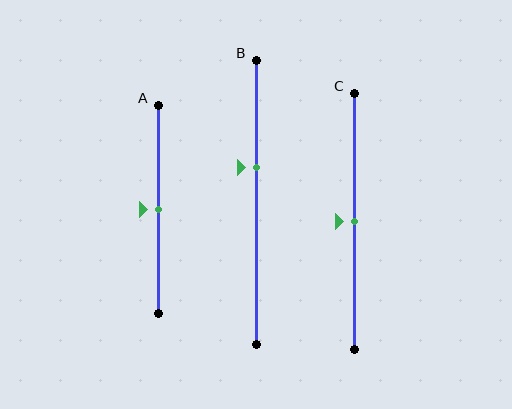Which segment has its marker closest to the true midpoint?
Segment A has its marker closest to the true midpoint.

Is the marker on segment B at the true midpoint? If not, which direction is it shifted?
No, the marker on segment B is shifted upward by about 12% of the segment length.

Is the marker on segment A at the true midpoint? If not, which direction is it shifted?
Yes, the marker on segment A is at the true midpoint.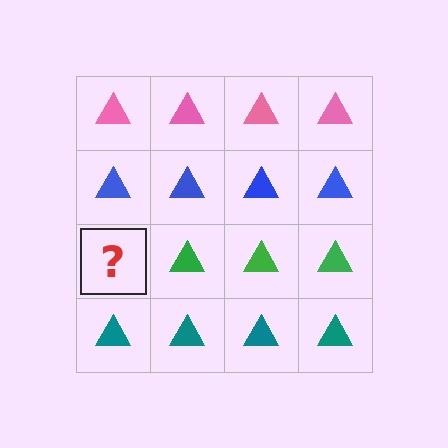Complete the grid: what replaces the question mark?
The question mark should be replaced with a green triangle.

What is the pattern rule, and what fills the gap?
The rule is that each row has a consistent color. The gap should be filled with a green triangle.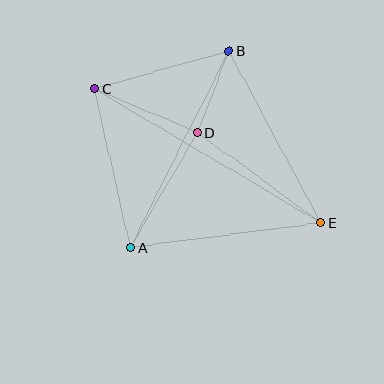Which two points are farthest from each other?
Points C and E are farthest from each other.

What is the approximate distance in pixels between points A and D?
The distance between A and D is approximately 133 pixels.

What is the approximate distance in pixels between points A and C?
The distance between A and C is approximately 163 pixels.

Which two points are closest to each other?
Points B and D are closest to each other.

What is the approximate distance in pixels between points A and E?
The distance between A and E is approximately 193 pixels.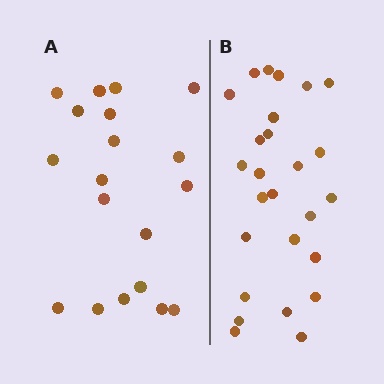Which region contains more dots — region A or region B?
Region B (the right region) has more dots.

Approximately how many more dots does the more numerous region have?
Region B has roughly 8 or so more dots than region A.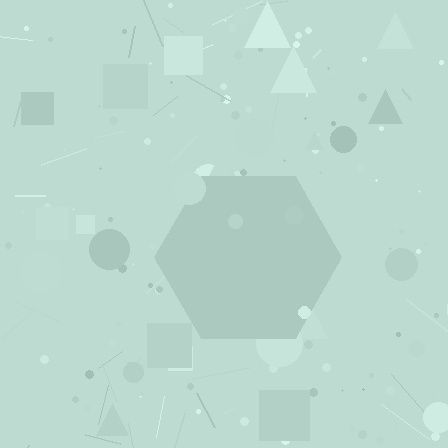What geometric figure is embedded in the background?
A hexagon is embedded in the background.